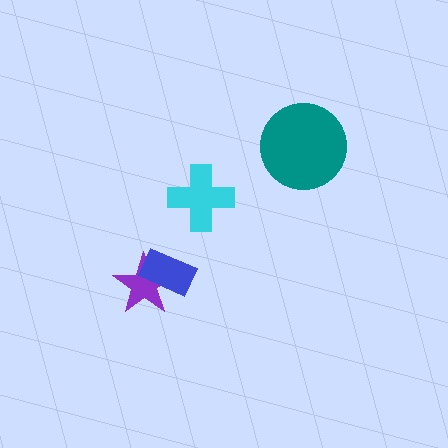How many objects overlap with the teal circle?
0 objects overlap with the teal circle.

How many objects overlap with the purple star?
1 object overlaps with the purple star.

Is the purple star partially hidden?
Yes, it is partially covered by another shape.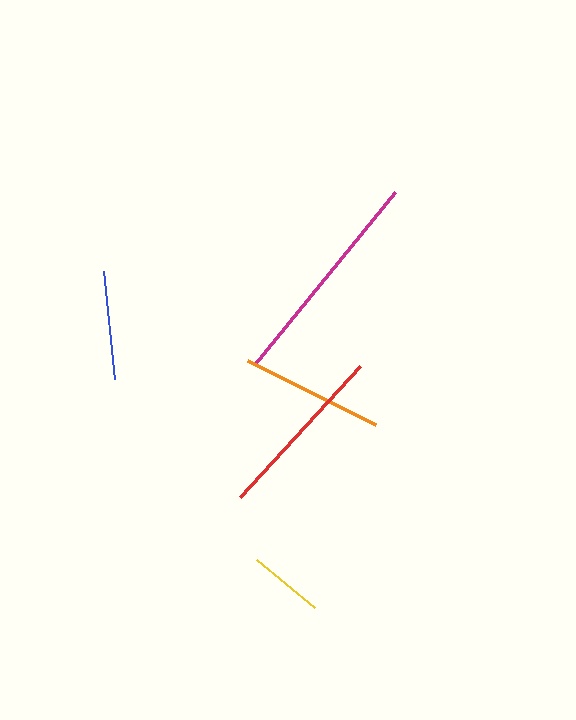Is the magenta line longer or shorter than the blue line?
The magenta line is longer than the blue line.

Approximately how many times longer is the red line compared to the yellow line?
The red line is approximately 2.4 times the length of the yellow line.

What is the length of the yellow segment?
The yellow segment is approximately 75 pixels long.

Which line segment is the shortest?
The yellow line is the shortest at approximately 75 pixels.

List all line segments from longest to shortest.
From longest to shortest: magenta, red, orange, blue, yellow.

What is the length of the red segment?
The red segment is approximately 178 pixels long.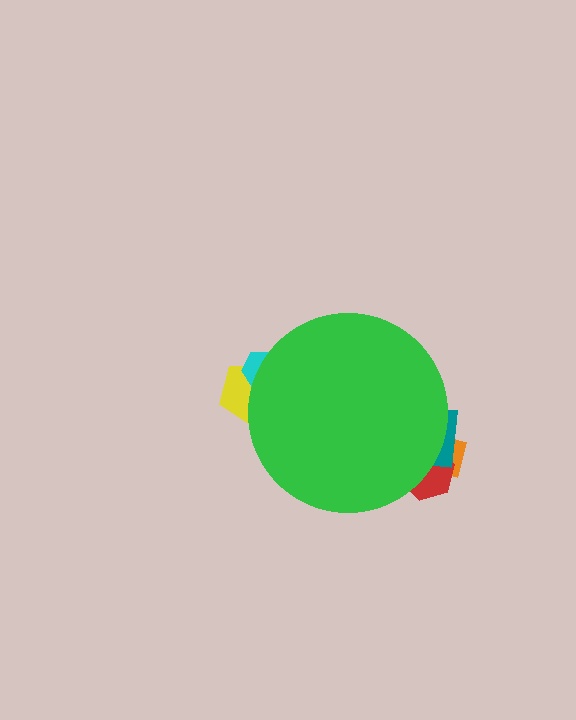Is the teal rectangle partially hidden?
Yes, the teal rectangle is partially hidden behind the green circle.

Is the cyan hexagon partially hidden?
Yes, the cyan hexagon is partially hidden behind the green circle.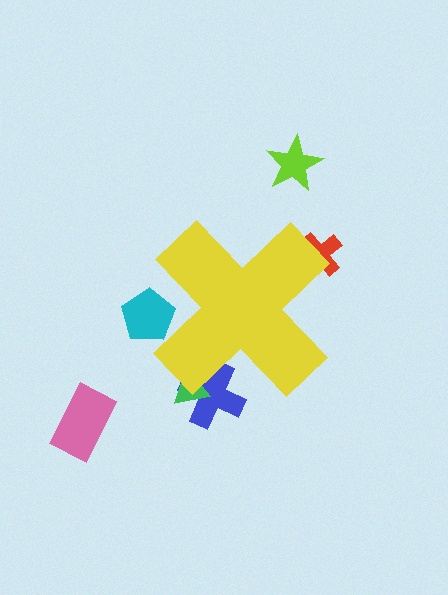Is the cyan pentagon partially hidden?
Yes, the cyan pentagon is partially hidden behind the yellow cross.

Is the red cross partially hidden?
Yes, the red cross is partially hidden behind the yellow cross.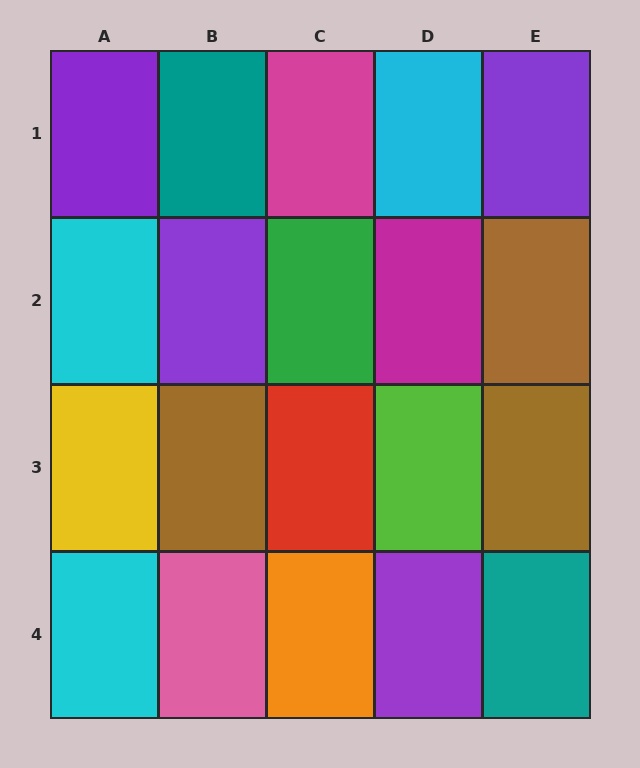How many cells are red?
1 cell is red.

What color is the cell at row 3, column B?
Brown.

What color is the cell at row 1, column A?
Purple.